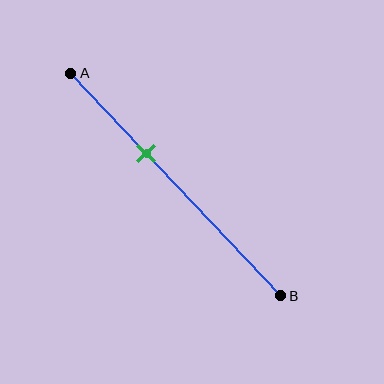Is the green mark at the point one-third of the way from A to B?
Yes, the mark is approximately at the one-third point.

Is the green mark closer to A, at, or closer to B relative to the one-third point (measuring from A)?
The green mark is approximately at the one-third point of segment AB.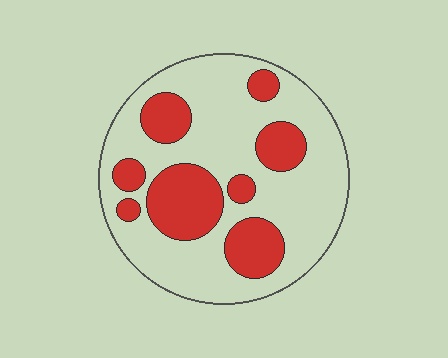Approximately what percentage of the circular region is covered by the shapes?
Approximately 30%.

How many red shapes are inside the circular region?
8.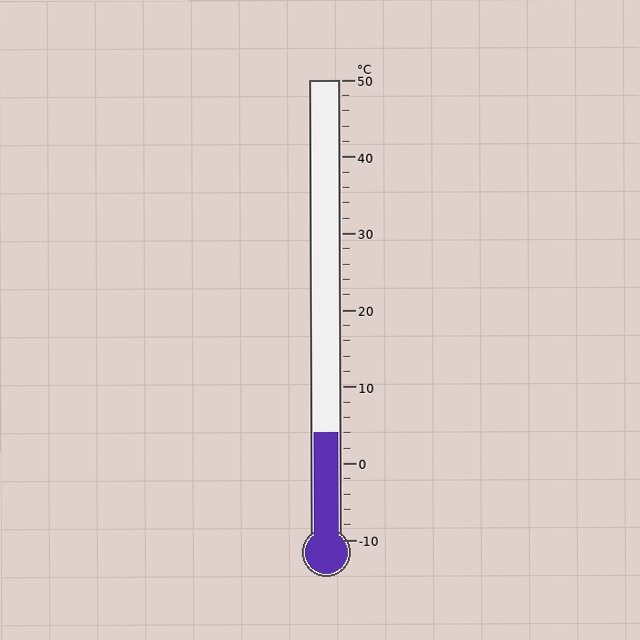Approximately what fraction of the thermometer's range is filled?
The thermometer is filled to approximately 25% of its range.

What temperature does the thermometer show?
The thermometer shows approximately 4°C.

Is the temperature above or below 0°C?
The temperature is above 0°C.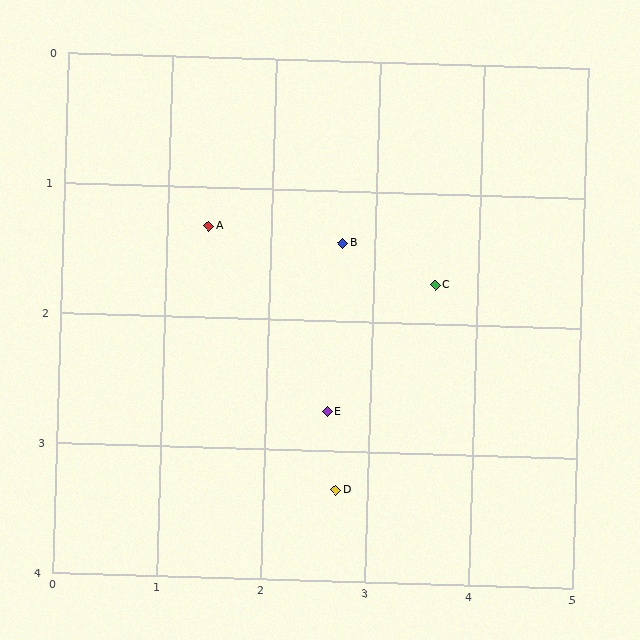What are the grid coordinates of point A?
Point A is at approximately (1.4, 1.3).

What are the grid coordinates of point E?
Point E is at approximately (2.6, 2.7).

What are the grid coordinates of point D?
Point D is at approximately (2.7, 3.3).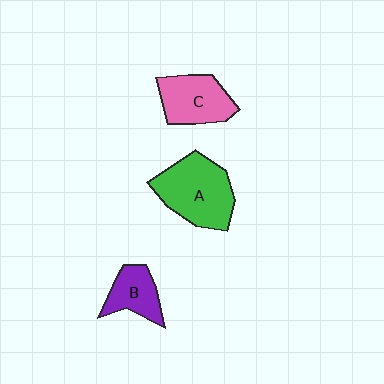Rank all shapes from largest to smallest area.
From largest to smallest: A (green), C (pink), B (purple).